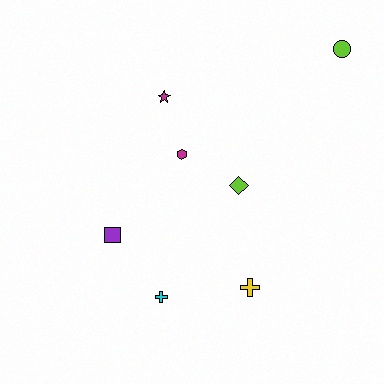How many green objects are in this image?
There are no green objects.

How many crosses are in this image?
There are 2 crosses.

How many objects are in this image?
There are 7 objects.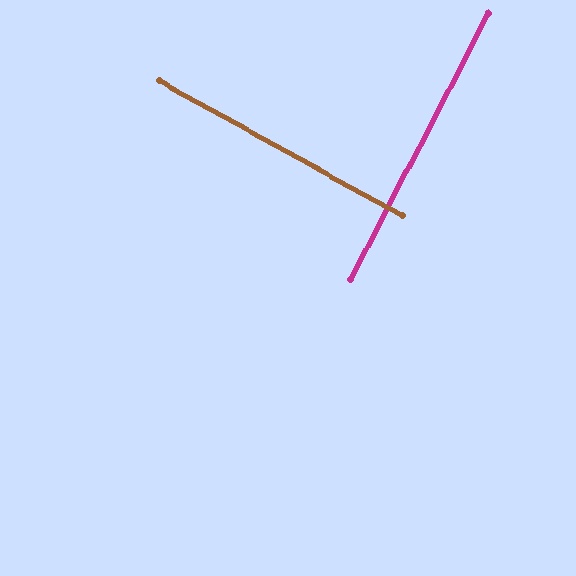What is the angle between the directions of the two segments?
Approximately 88 degrees.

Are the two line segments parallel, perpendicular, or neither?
Perpendicular — they meet at approximately 88°.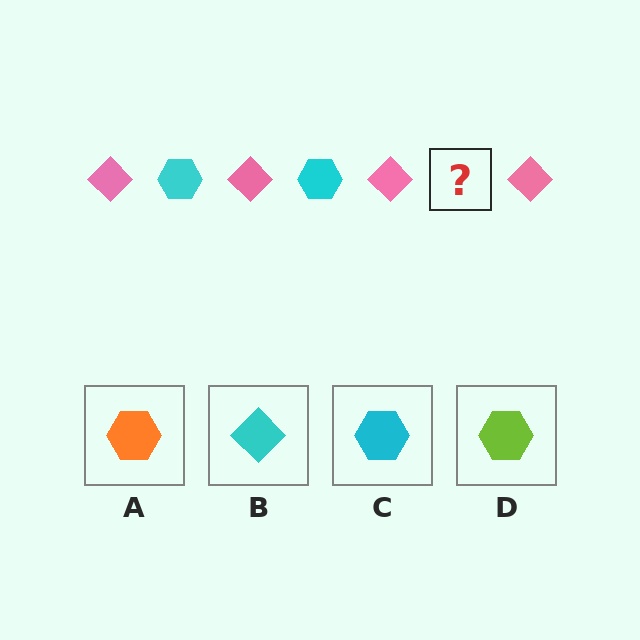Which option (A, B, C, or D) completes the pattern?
C.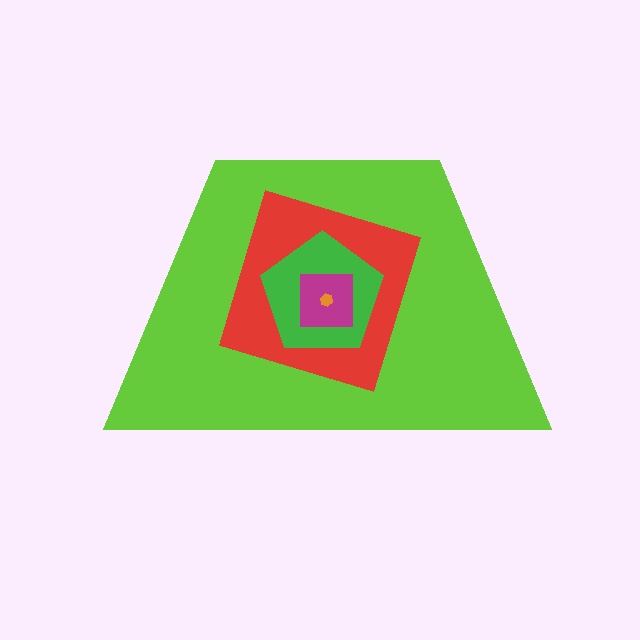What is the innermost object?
The orange hexagon.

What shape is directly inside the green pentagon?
The magenta square.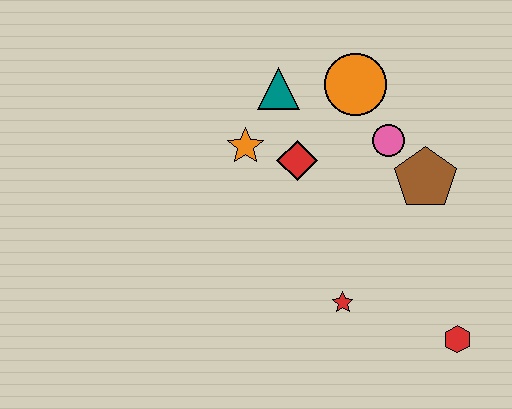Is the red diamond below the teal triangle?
Yes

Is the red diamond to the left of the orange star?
No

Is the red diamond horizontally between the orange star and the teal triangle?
No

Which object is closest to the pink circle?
The brown pentagon is closest to the pink circle.